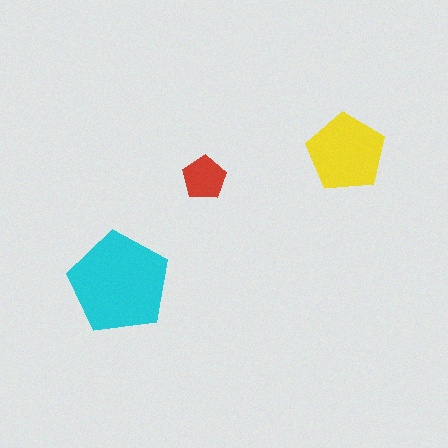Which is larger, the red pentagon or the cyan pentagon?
The cyan one.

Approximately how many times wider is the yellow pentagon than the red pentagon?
About 2 times wider.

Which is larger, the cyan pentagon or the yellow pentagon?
The cyan one.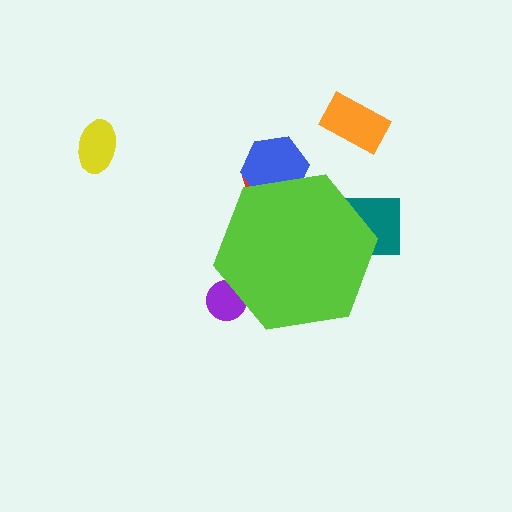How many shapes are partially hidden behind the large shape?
4 shapes are partially hidden.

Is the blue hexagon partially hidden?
Yes, the blue hexagon is partially hidden behind the lime hexagon.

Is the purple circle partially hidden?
Yes, the purple circle is partially hidden behind the lime hexagon.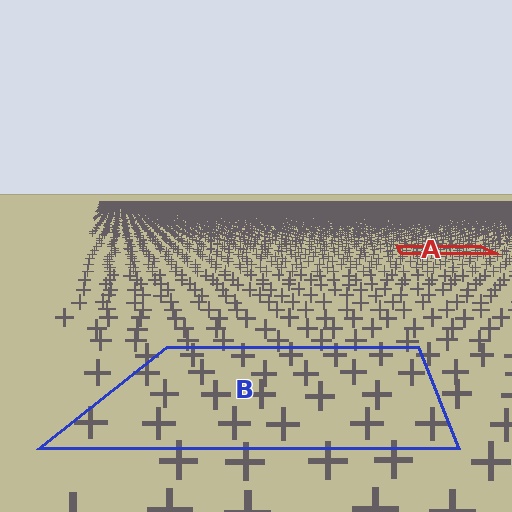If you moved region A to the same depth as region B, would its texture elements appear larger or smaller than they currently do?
They would appear larger. At a closer depth, the same texture elements are projected at a bigger on-screen size.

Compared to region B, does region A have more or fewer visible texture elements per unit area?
Region A has more texture elements per unit area — they are packed more densely because it is farther away.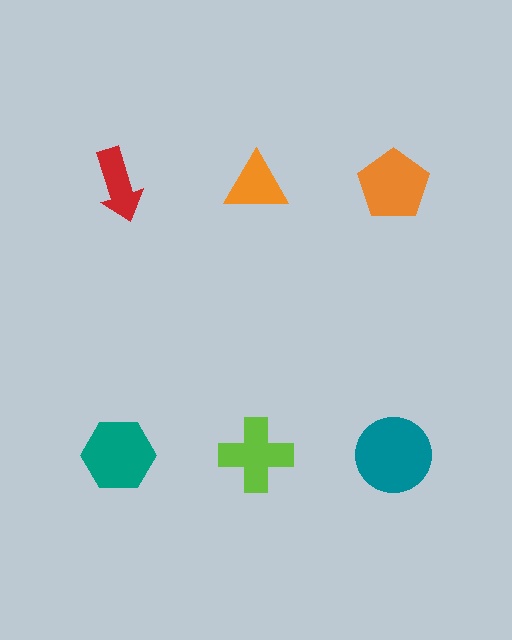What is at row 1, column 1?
A red arrow.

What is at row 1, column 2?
An orange triangle.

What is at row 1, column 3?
An orange pentagon.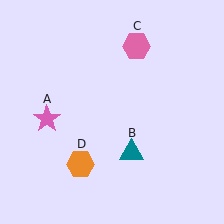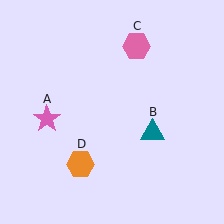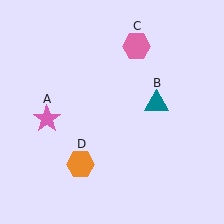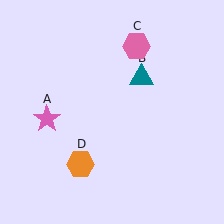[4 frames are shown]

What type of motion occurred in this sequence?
The teal triangle (object B) rotated counterclockwise around the center of the scene.